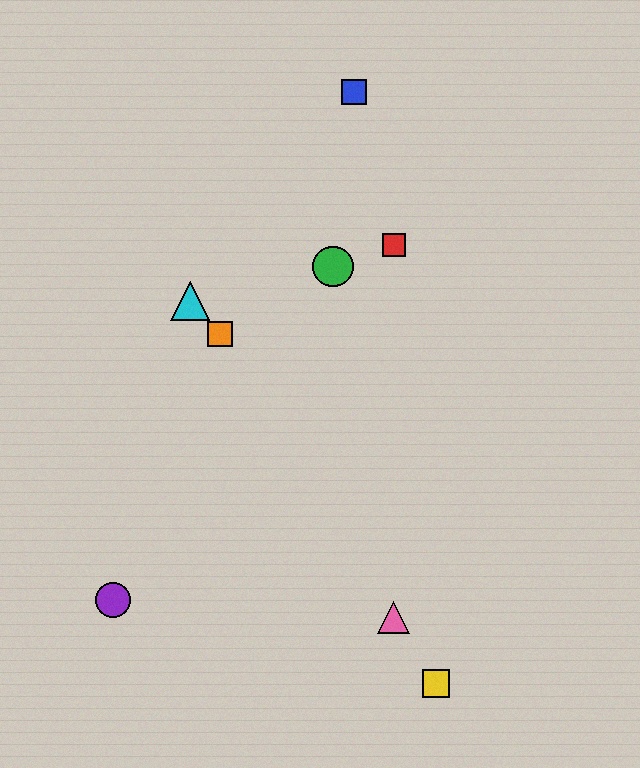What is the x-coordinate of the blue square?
The blue square is at x≈354.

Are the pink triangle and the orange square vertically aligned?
No, the pink triangle is at x≈394 and the orange square is at x≈220.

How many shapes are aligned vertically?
2 shapes (the red square, the pink triangle) are aligned vertically.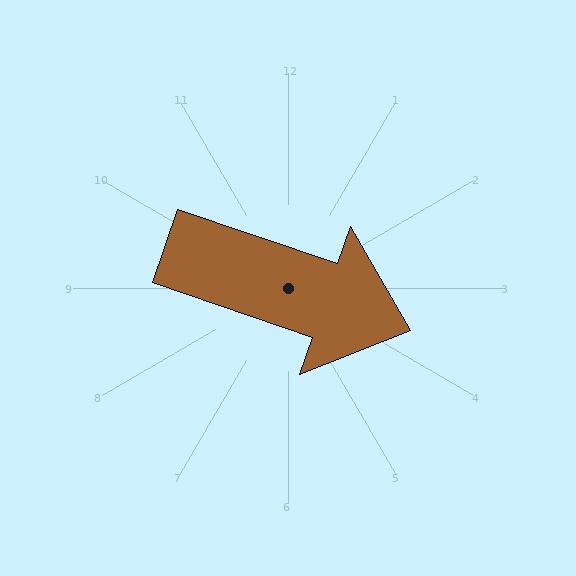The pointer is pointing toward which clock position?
Roughly 4 o'clock.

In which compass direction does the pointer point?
East.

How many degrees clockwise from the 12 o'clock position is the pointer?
Approximately 109 degrees.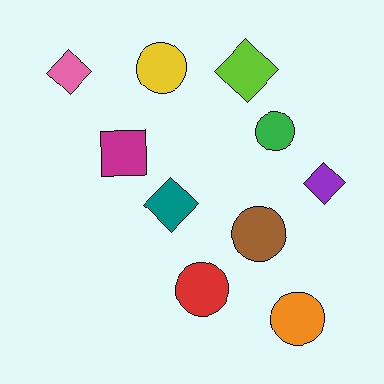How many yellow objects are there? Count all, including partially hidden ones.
There is 1 yellow object.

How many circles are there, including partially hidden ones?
There are 5 circles.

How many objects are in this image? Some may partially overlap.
There are 10 objects.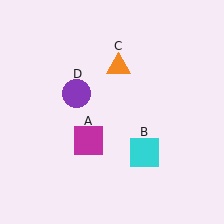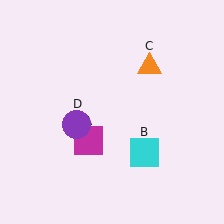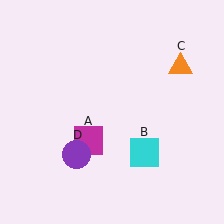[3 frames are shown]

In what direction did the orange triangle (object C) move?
The orange triangle (object C) moved right.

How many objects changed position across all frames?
2 objects changed position: orange triangle (object C), purple circle (object D).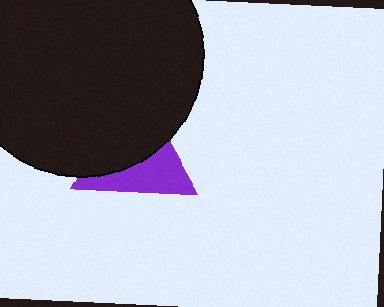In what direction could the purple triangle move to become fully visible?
The purple triangle could move down. That would shift it out from behind the black circle entirely.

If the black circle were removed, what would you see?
You would see the complete purple triangle.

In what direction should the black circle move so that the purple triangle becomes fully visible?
The black circle should move up. That is the shortest direction to clear the overlap and leave the purple triangle fully visible.